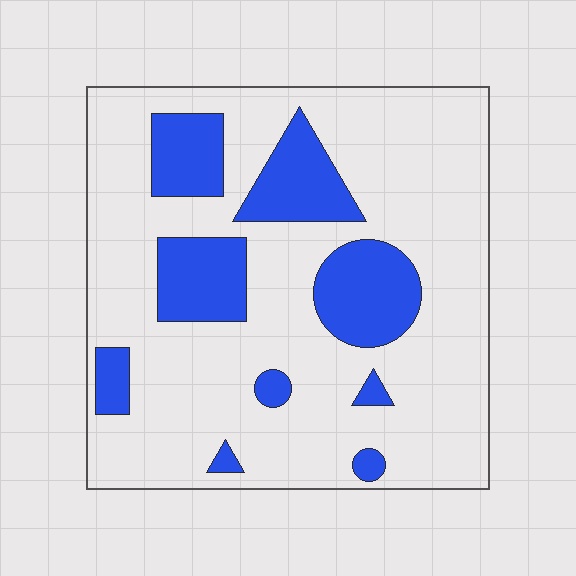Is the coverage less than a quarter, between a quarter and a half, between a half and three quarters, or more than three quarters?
Less than a quarter.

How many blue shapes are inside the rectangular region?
9.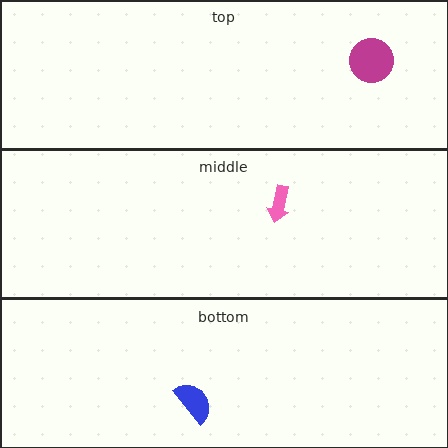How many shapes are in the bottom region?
1.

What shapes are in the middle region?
The pink arrow.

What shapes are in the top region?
The magenta circle.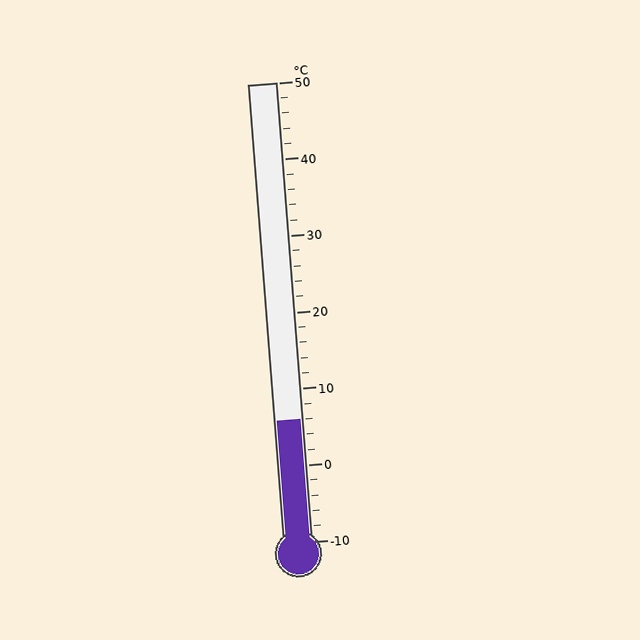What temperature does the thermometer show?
The thermometer shows approximately 6°C.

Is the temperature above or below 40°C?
The temperature is below 40°C.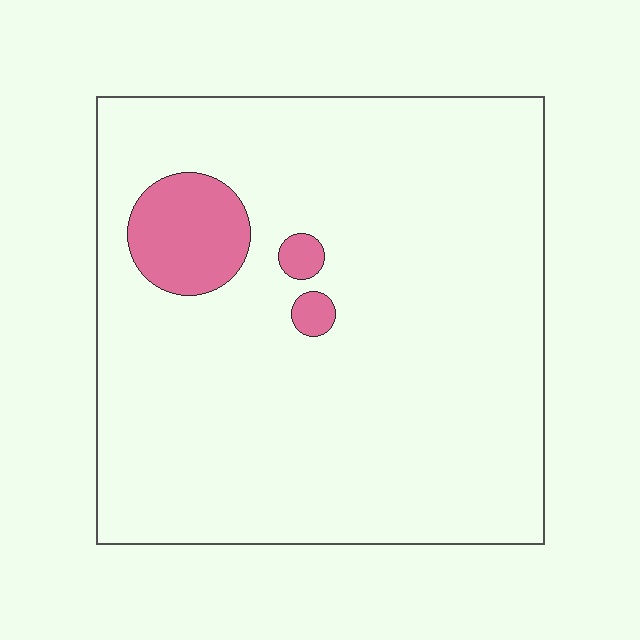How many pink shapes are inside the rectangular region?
3.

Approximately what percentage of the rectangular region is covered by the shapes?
Approximately 10%.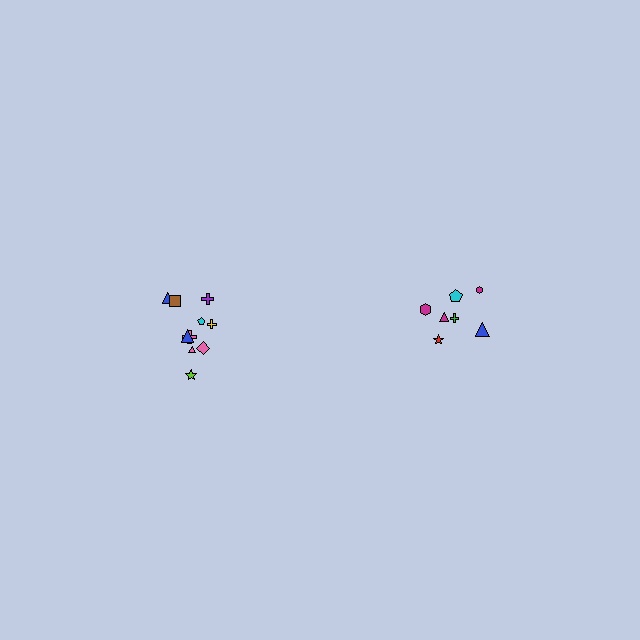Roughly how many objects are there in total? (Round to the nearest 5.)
Roughly 15 objects in total.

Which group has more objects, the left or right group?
The left group.